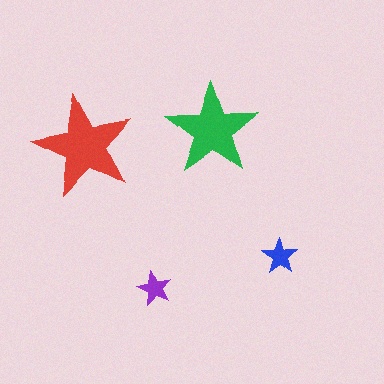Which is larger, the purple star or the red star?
The red one.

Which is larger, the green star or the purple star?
The green one.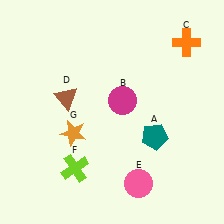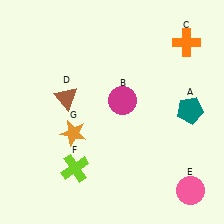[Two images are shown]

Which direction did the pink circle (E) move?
The pink circle (E) moved right.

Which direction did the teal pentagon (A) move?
The teal pentagon (A) moved right.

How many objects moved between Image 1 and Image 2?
2 objects moved between the two images.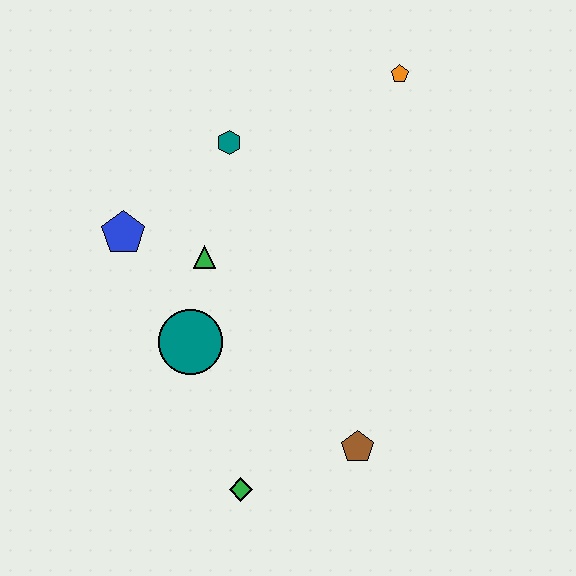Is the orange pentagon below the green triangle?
No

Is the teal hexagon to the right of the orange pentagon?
No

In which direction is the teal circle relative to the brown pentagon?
The teal circle is to the left of the brown pentagon.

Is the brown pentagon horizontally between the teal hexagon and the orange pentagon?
Yes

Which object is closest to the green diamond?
The brown pentagon is closest to the green diamond.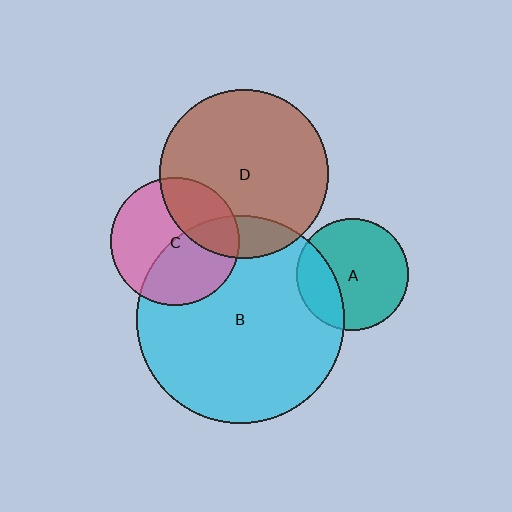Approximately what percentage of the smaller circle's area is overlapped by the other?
Approximately 30%.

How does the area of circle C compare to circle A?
Approximately 1.3 times.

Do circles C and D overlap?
Yes.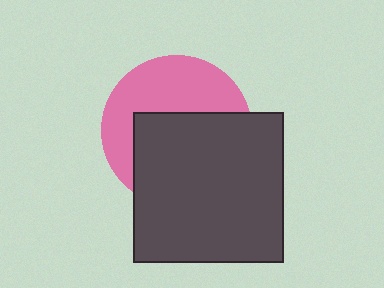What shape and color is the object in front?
The object in front is a dark gray square.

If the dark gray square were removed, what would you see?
You would see the complete pink circle.